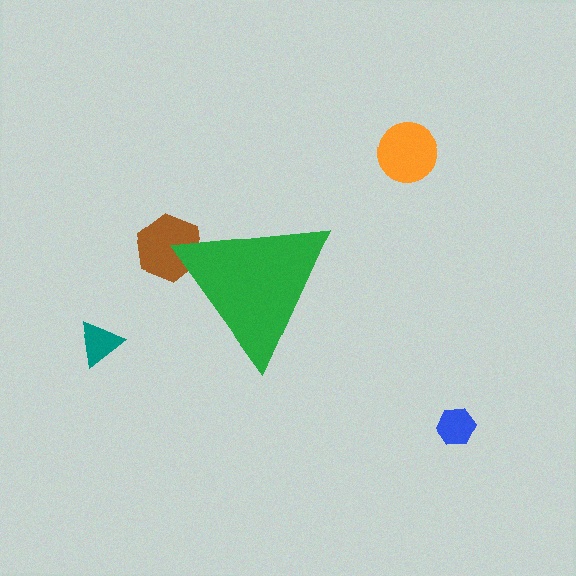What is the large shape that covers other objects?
A green triangle.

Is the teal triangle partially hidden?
No, the teal triangle is fully visible.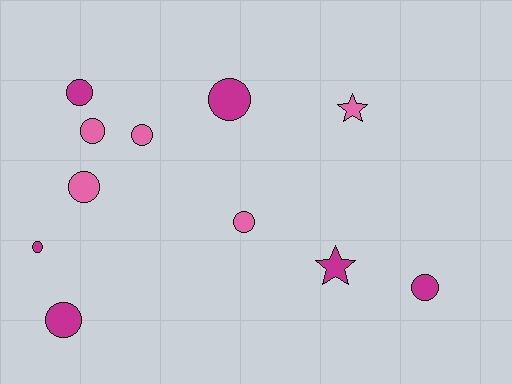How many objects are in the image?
There are 11 objects.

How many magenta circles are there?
There are 5 magenta circles.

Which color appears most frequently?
Magenta, with 6 objects.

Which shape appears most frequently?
Circle, with 9 objects.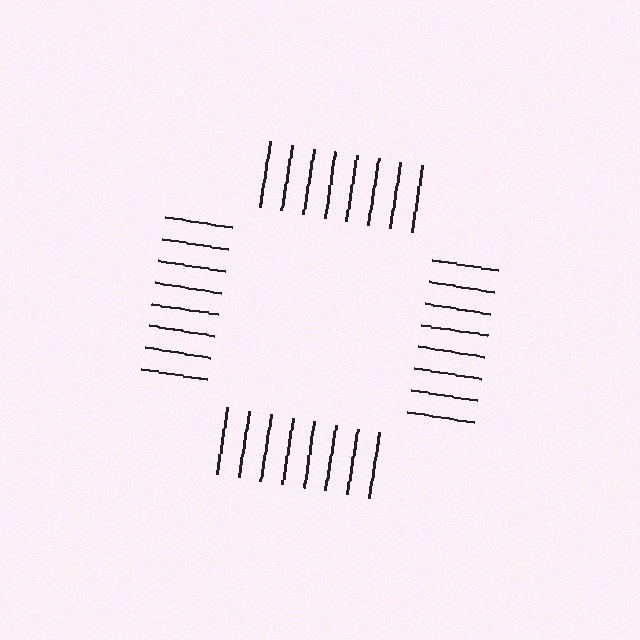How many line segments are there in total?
32 — 8 along each of the 4 edges.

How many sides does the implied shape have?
4 sides — the line-ends trace a square.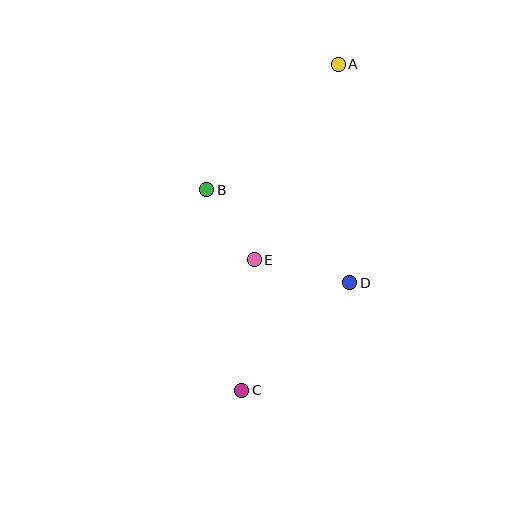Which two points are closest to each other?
Points B and E are closest to each other.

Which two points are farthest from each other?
Points A and C are farthest from each other.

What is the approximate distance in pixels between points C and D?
The distance between C and D is approximately 153 pixels.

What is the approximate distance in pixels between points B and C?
The distance between B and C is approximately 204 pixels.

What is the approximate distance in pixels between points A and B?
The distance between A and B is approximately 182 pixels.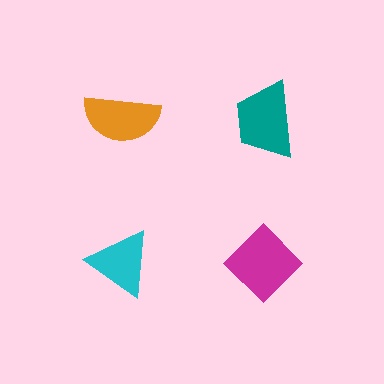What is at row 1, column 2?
A teal trapezoid.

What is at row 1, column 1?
An orange semicircle.